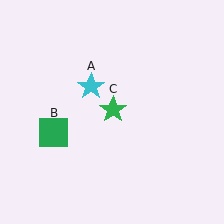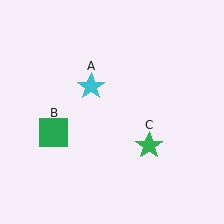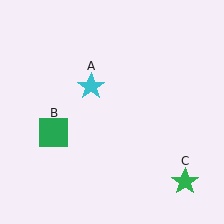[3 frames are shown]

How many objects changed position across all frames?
1 object changed position: green star (object C).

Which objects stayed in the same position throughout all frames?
Cyan star (object A) and green square (object B) remained stationary.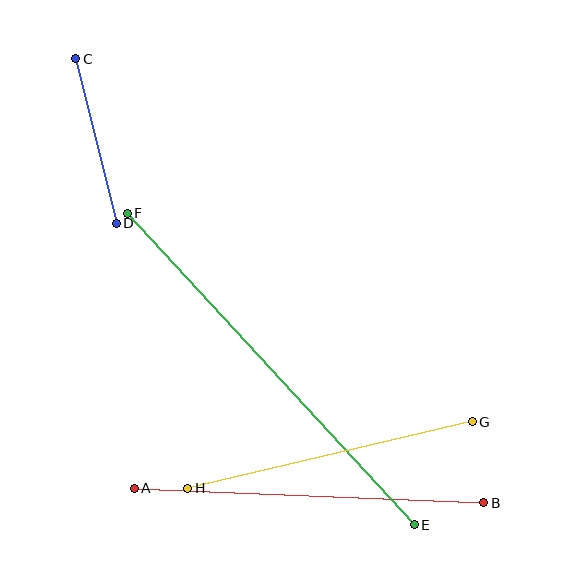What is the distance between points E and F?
The distance is approximately 424 pixels.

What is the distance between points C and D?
The distance is approximately 169 pixels.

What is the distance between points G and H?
The distance is approximately 292 pixels.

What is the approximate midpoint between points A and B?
The midpoint is at approximately (309, 495) pixels.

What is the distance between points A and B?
The distance is approximately 350 pixels.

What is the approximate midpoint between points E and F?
The midpoint is at approximately (271, 369) pixels.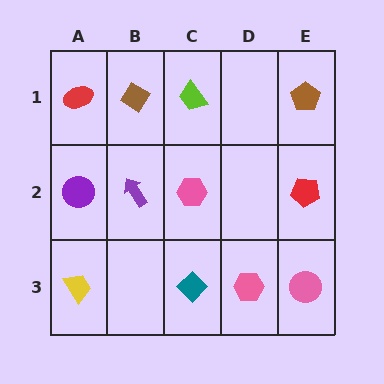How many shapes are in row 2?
4 shapes.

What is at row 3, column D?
A pink hexagon.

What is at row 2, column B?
A purple arrow.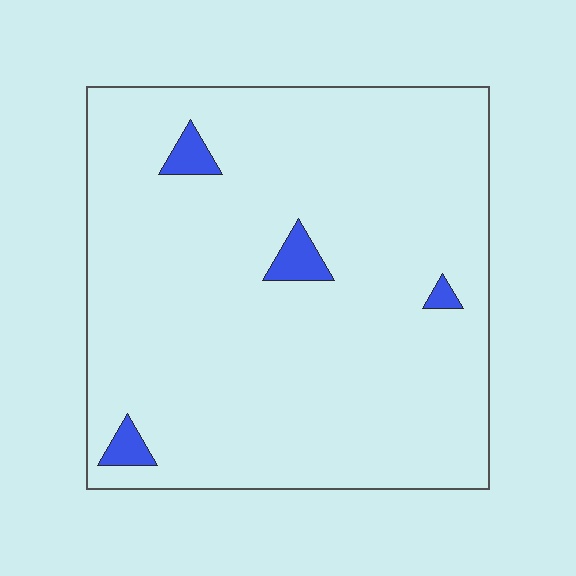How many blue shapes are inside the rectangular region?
4.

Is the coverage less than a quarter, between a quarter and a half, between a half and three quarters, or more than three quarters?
Less than a quarter.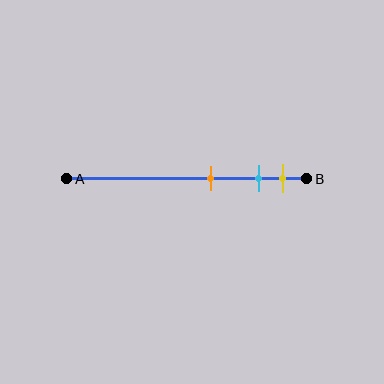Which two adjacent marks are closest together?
The cyan and yellow marks are the closest adjacent pair.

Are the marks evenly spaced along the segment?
No, the marks are not evenly spaced.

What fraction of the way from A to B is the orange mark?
The orange mark is approximately 60% (0.6) of the way from A to B.